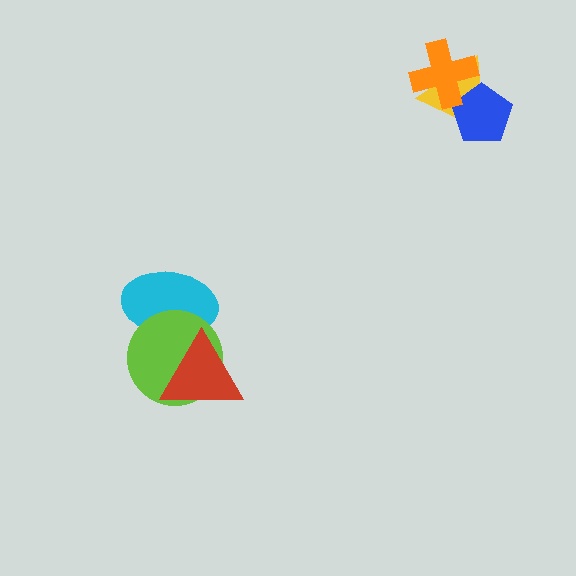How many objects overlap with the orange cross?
2 objects overlap with the orange cross.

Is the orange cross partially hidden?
No, no other shape covers it.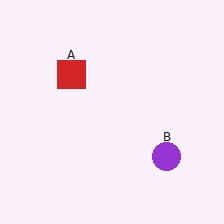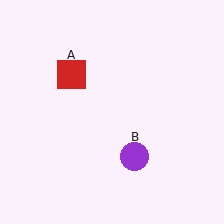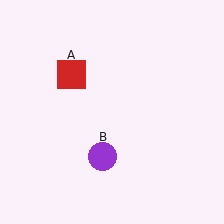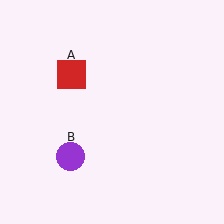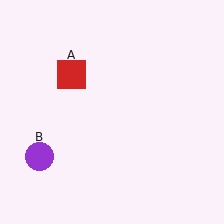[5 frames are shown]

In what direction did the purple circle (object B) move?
The purple circle (object B) moved left.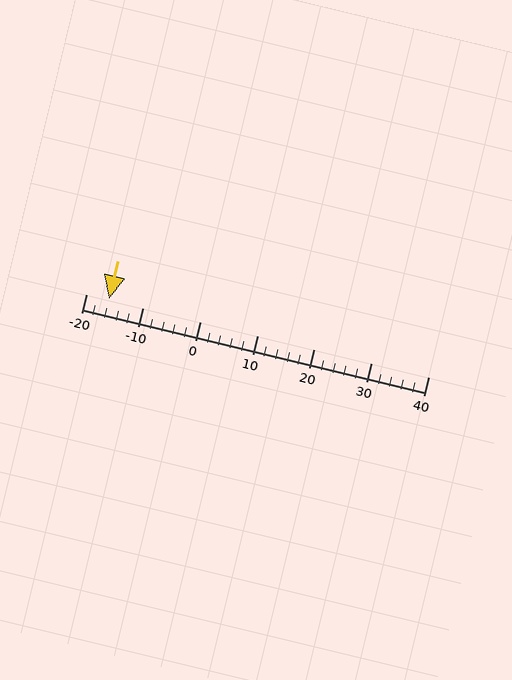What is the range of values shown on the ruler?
The ruler shows values from -20 to 40.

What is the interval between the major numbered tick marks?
The major tick marks are spaced 10 units apart.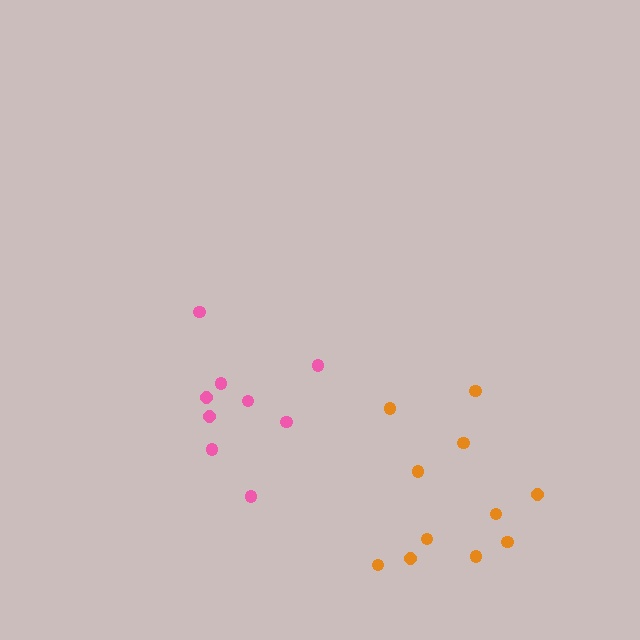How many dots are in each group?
Group 1: 9 dots, Group 2: 11 dots (20 total).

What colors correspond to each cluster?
The clusters are colored: pink, orange.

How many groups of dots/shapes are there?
There are 2 groups.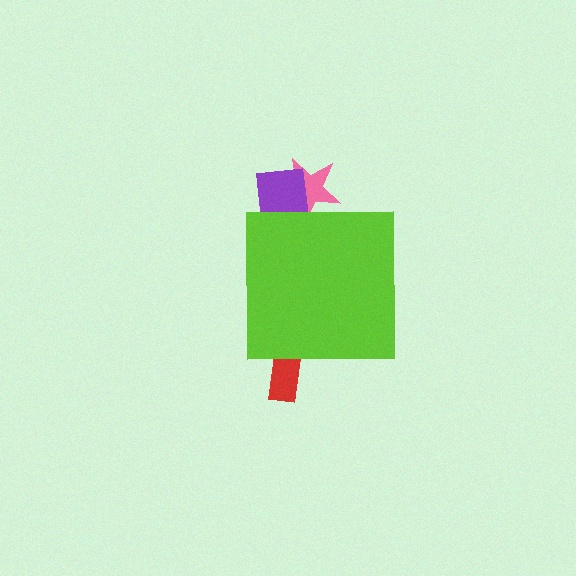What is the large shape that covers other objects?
A lime square.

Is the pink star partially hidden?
Yes, the pink star is partially hidden behind the lime square.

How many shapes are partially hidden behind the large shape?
3 shapes are partially hidden.